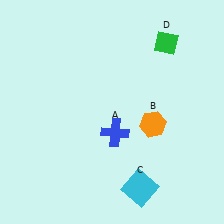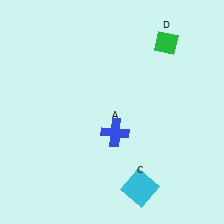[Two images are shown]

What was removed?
The orange hexagon (B) was removed in Image 2.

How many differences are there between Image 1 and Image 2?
There is 1 difference between the two images.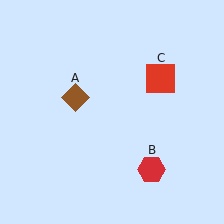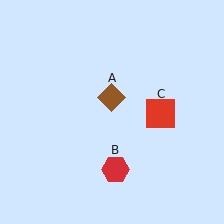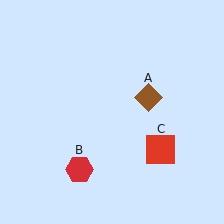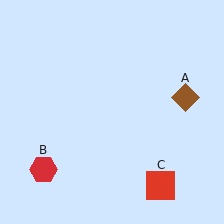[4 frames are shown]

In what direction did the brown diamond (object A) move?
The brown diamond (object A) moved right.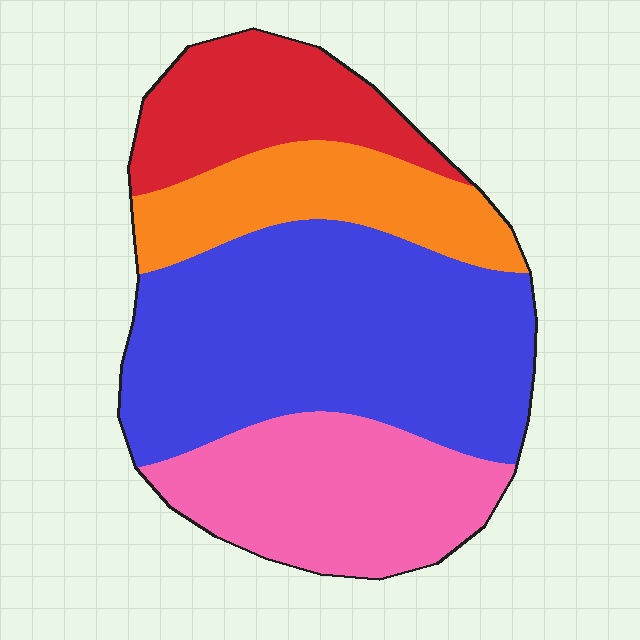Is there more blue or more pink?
Blue.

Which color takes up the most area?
Blue, at roughly 45%.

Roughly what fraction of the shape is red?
Red takes up about one sixth (1/6) of the shape.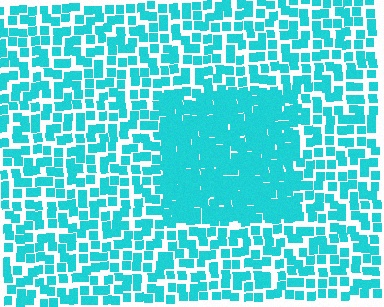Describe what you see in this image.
The image contains small cyan elements arranged at two different densities. A rectangle-shaped region is visible where the elements are more densely packed than the surrounding area.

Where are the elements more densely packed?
The elements are more densely packed inside the rectangle boundary.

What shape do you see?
I see a rectangle.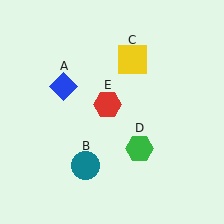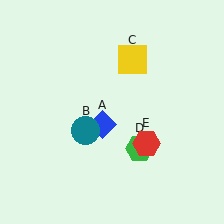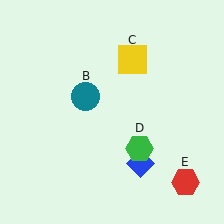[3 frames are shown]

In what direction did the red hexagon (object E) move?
The red hexagon (object E) moved down and to the right.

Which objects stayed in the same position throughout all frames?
Yellow square (object C) and green hexagon (object D) remained stationary.